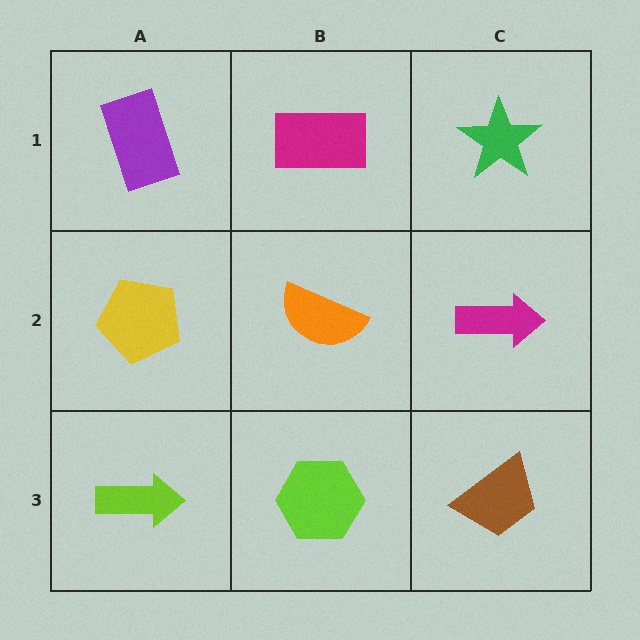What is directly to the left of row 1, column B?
A purple rectangle.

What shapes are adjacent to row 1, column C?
A magenta arrow (row 2, column C), a magenta rectangle (row 1, column B).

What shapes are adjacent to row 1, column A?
A yellow pentagon (row 2, column A), a magenta rectangle (row 1, column B).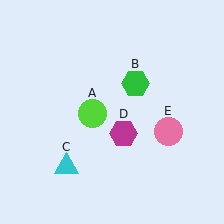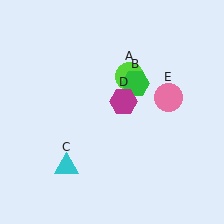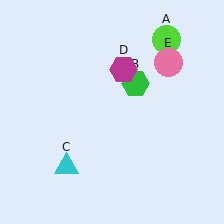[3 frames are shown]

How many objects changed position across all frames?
3 objects changed position: lime circle (object A), magenta hexagon (object D), pink circle (object E).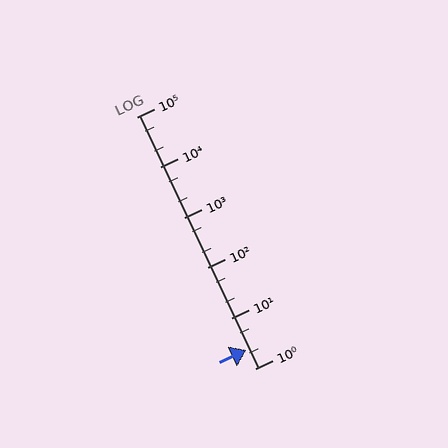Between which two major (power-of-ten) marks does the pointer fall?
The pointer is between 1 and 10.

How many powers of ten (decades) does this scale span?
The scale spans 5 decades, from 1 to 100000.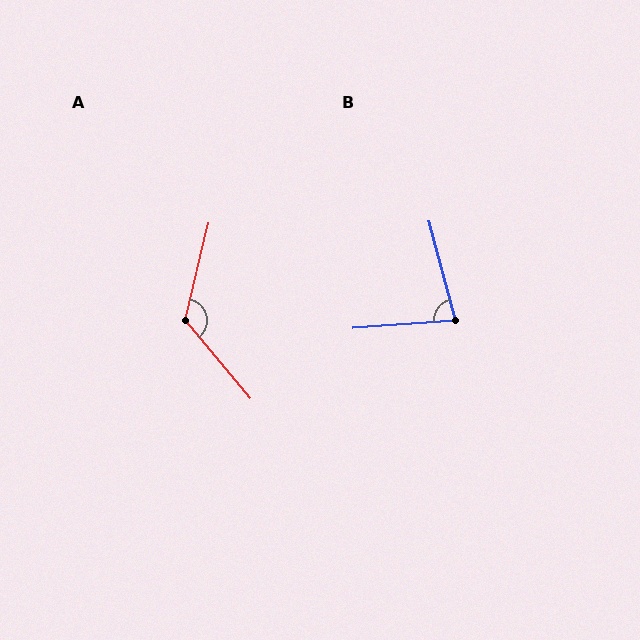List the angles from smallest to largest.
B (79°), A (126°).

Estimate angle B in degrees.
Approximately 79 degrees.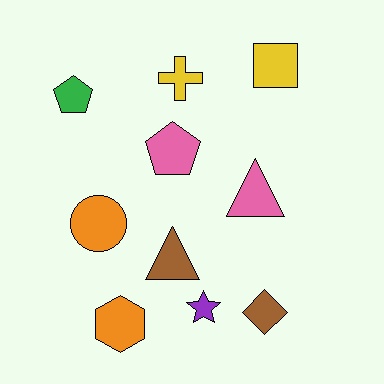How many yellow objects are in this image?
There are 2 yellow objects.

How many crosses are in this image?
There is 1 cross.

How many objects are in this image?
There are 10 objects.